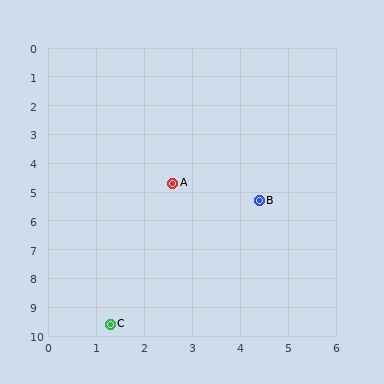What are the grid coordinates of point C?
Point C is at approximately (1.3, 9.6).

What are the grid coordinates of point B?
Point B is at approximately (4.4, 5.3).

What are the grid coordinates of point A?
Point A is at approximately (2.6, 4.7).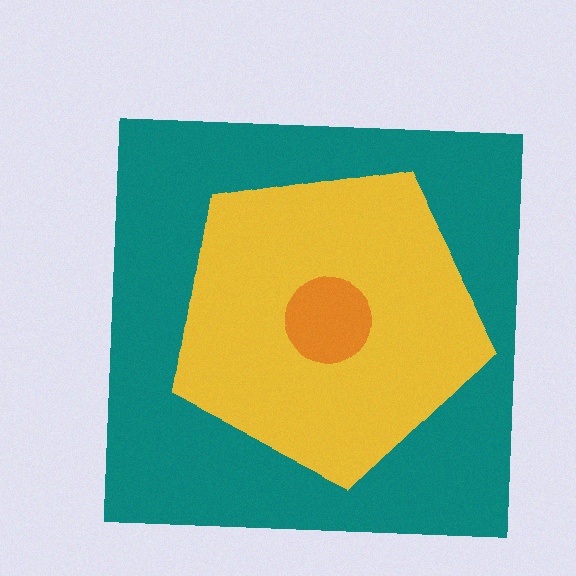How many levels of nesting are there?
3.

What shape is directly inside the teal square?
The yellow pentagon.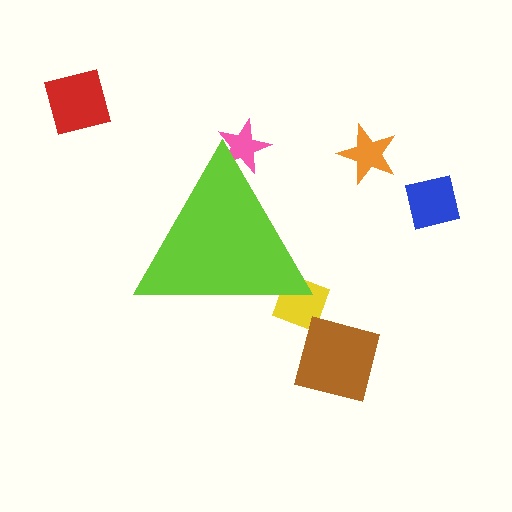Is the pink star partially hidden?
Yes, the pink star is partially hidden behind the lime triangle.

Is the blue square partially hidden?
No, the blue square is fully visible.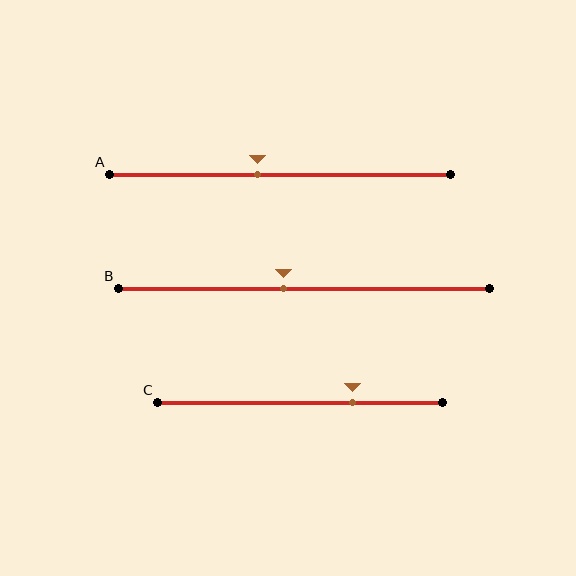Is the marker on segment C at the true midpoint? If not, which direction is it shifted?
No, the marker on segment C is shifted to the right by about 18% of the segment length.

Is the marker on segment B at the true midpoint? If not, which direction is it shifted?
No, the marker on segment B is shifted to the left by about 5% of the segment length.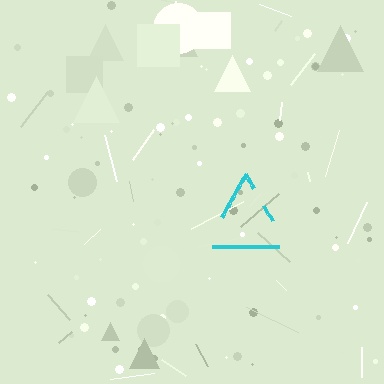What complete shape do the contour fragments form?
The contour fragments form a triangle.